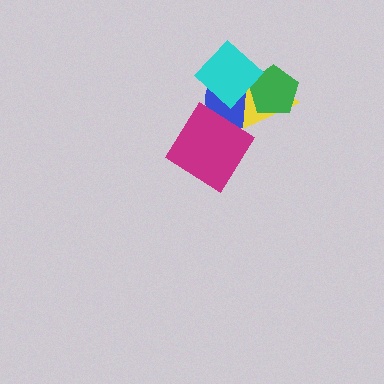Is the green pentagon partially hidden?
Yes, it is partially covered by another shape.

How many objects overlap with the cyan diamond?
3 objects overlap with the cyan diamond.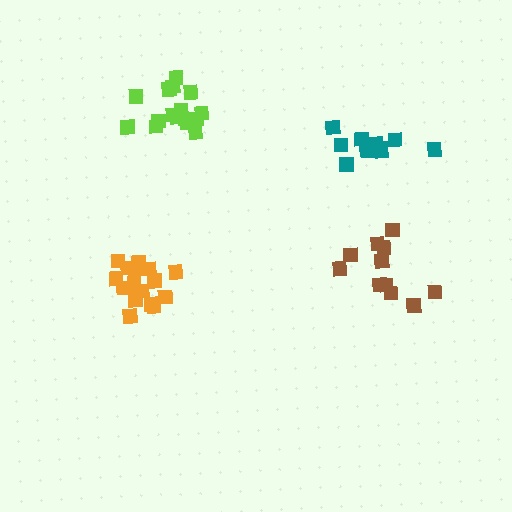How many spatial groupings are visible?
There are 4 spatial groupings.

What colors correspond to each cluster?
The clusters are colored: lime, brown, orange, teal.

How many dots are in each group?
Group 1: 17 dots, Group 2: 11 dots, Group 3: 17 dots, Group 4: 11 dots (56 total).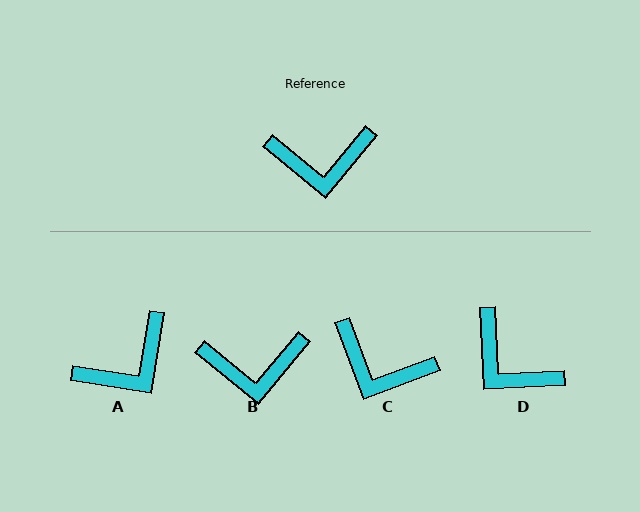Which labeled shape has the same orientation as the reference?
B.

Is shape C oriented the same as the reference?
No, it is off by about 30 degrees.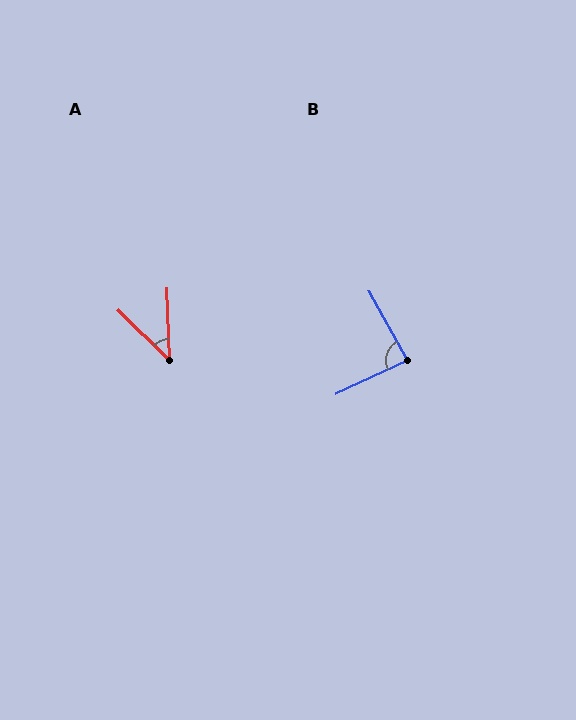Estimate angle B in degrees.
Approximately 86 degrees.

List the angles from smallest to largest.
A (44°), B (86°).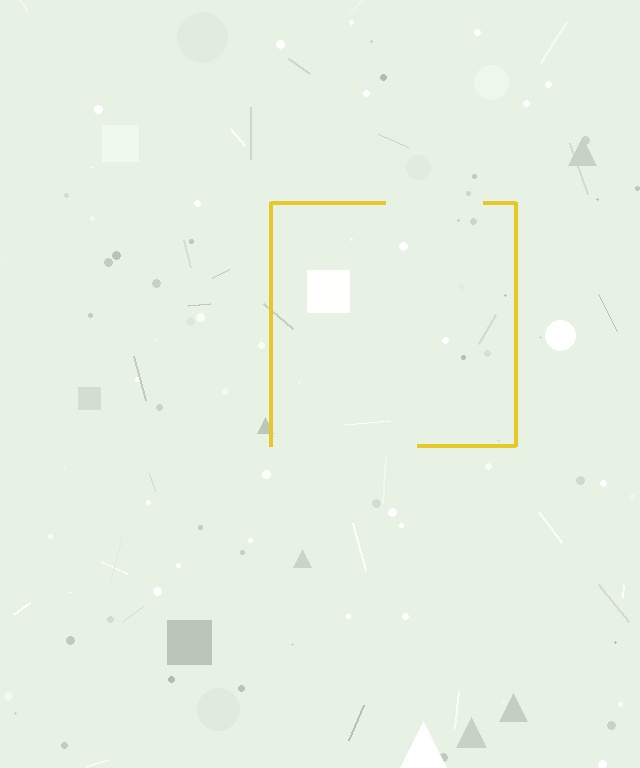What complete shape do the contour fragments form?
The contour fragments form a square.